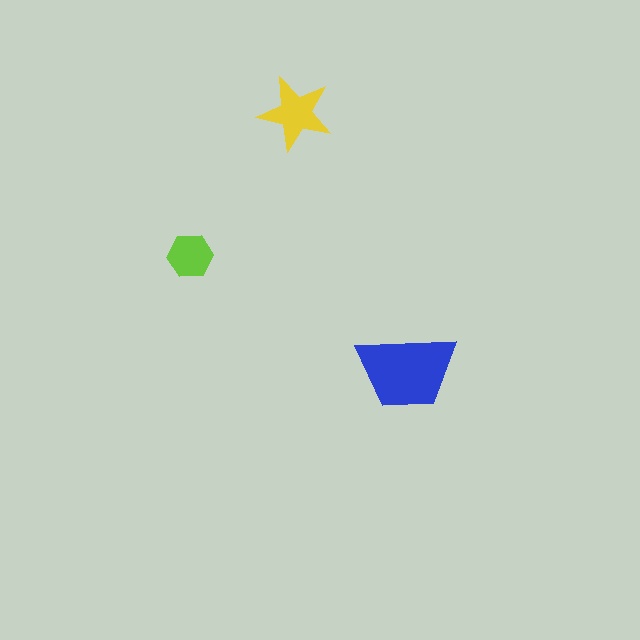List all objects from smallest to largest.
The lime hexagon, the yellow star, the blue trapezoid.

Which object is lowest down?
The blue trapezoid is bottommost.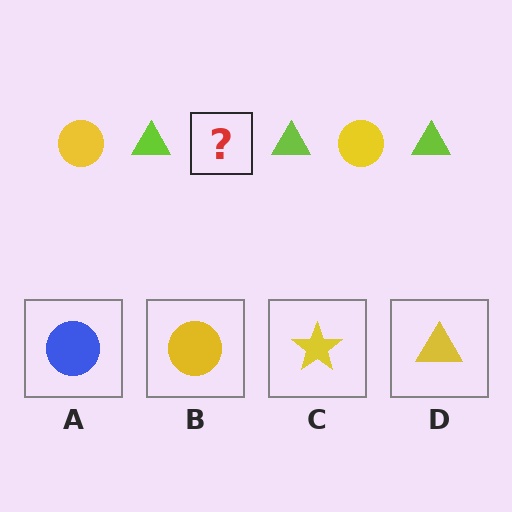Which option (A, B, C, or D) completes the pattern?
B.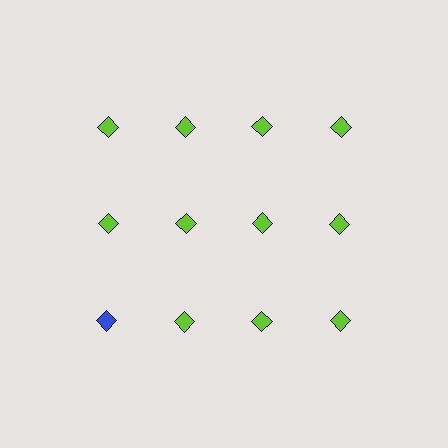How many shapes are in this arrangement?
There are 12 shapes arranged in a grid pattern.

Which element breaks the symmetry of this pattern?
The blue diamond in the third row, leftmost column breaks the symmetry. All other shapes are lime diamonds.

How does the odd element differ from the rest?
It has a different color: blue instead of lime.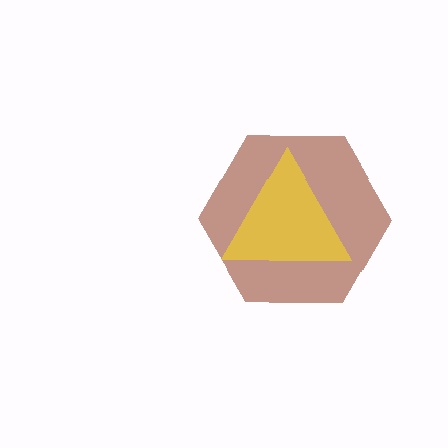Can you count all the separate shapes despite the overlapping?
Yes, there are 2 separate shapes.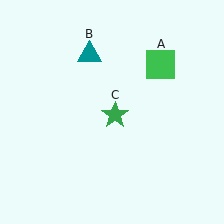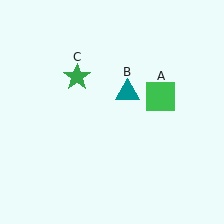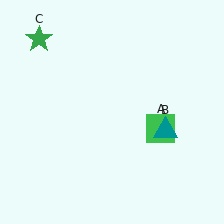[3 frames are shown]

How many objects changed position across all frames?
3 objects changed position: green square (object A), teal triangle (object B), green star (object C).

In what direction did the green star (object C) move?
The green star (object C) moved up and to the left.